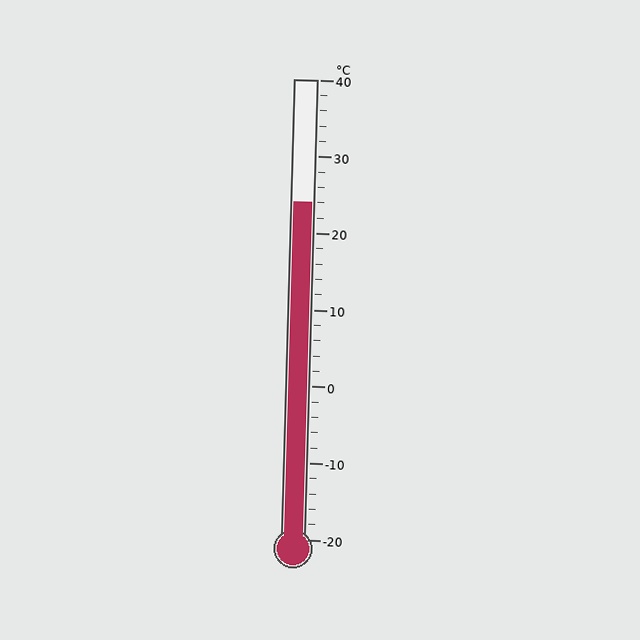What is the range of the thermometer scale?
The thermometer scale ranges from -20°C to 40°C.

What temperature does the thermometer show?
The thermometer shows approximately 24°C.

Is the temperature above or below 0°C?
The temperature is above 0°C.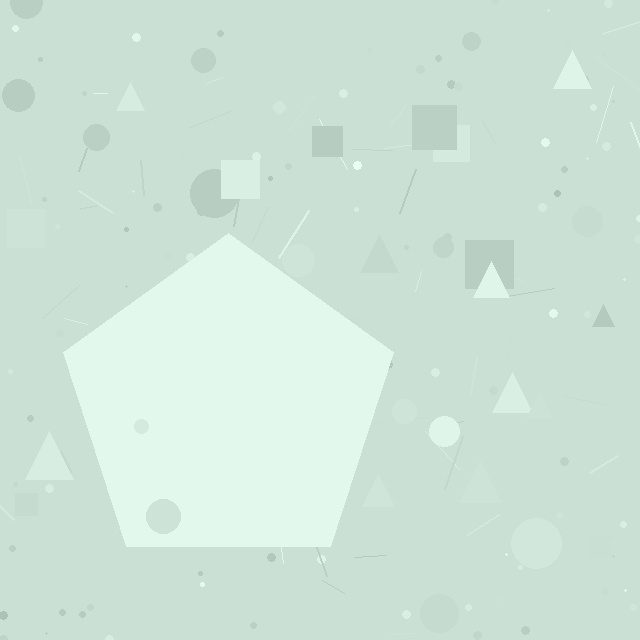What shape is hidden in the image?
A pentagon is hidden in the image.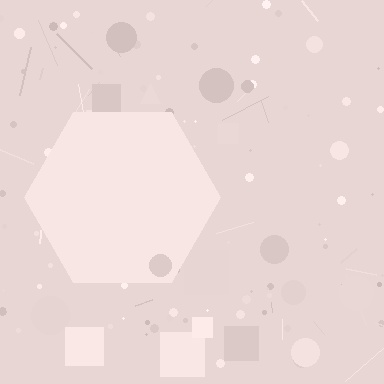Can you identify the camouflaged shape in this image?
The camouflaged shape is a hexagon.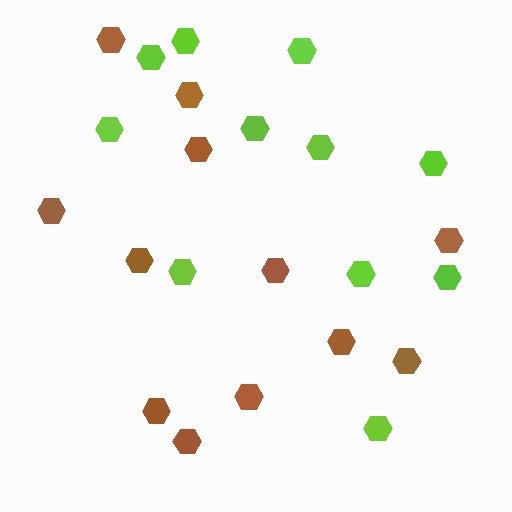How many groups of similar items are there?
There are 2 groups: one group of lime hexagons (11) and one group of brown hexagons (12).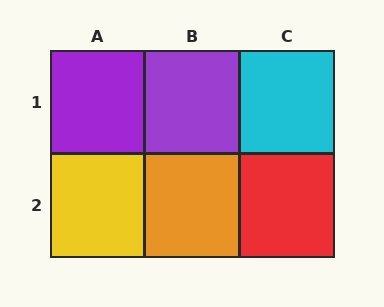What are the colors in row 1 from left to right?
Purple, purple, cyan.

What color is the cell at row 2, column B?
Orange.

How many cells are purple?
2 cells are purple.